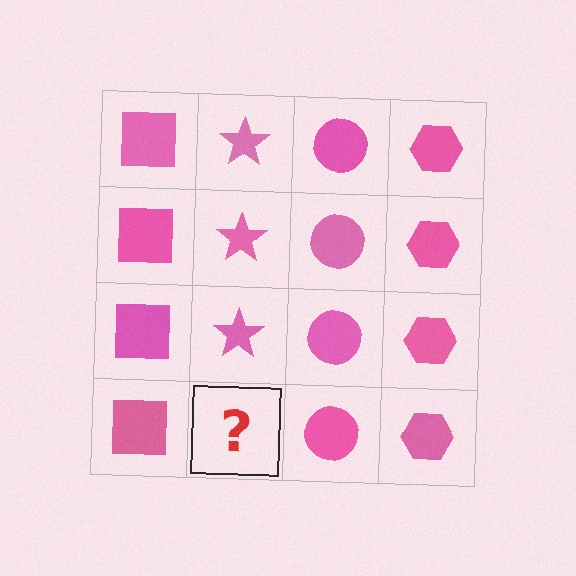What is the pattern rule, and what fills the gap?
The rule is that each column has a consistent shape. The gap should be filled with a pink star.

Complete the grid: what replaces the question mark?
The question mark should be replaced with a pink star.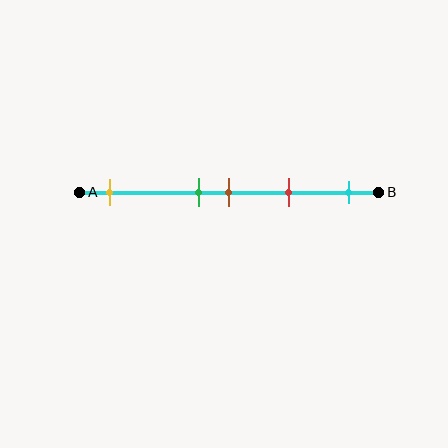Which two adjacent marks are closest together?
The green and brown marks are the closest adjacent pair.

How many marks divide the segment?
There are 5 marks dividing the segment.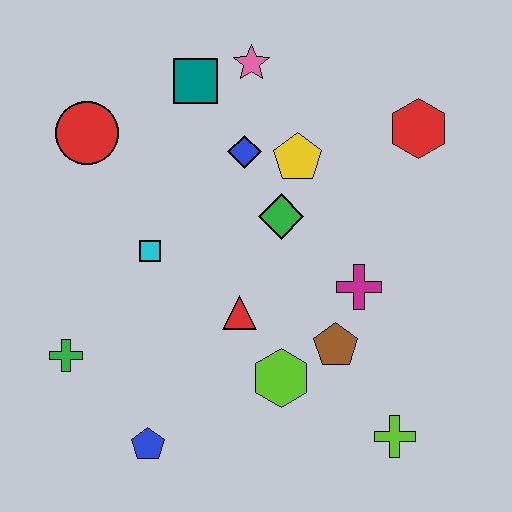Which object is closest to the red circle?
The teal square is closest to the red circle.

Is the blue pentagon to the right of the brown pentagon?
No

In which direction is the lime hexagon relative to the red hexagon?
The lime hexagon is below the red hexagon.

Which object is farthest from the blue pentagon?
The red hexagon is farthest from the blue pentagon.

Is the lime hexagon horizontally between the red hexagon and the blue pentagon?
Yes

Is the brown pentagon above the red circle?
No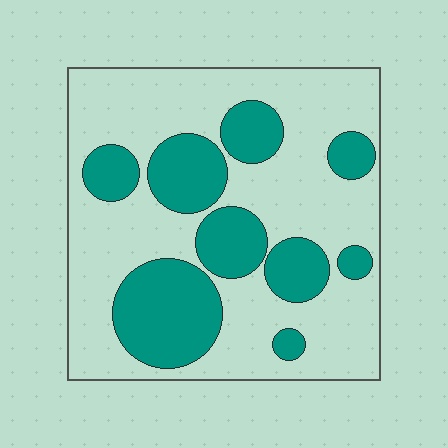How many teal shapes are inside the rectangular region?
9.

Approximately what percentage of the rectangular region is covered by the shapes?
Approximately 30%.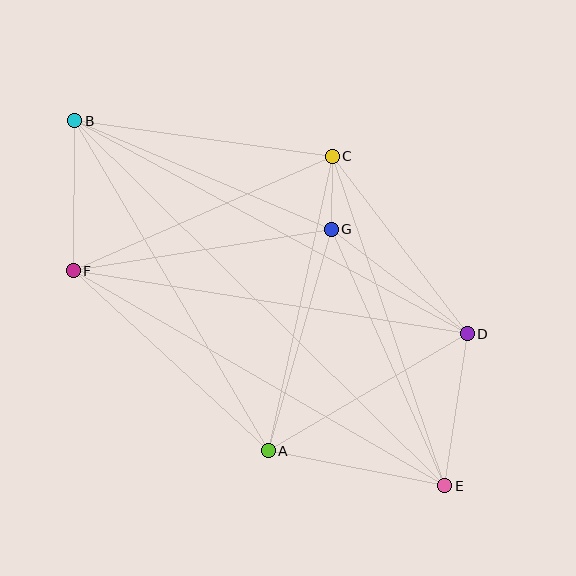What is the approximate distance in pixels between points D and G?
The distance between D and G is approximately 172 pixels.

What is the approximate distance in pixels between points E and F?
The distance between E and F is approximately 429 pixels.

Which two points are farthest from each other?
Points B and E are farthest from each other.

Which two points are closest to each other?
Points C and G are closest to each other.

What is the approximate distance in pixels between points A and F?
The distance between A and F is approximately 265 pixels.